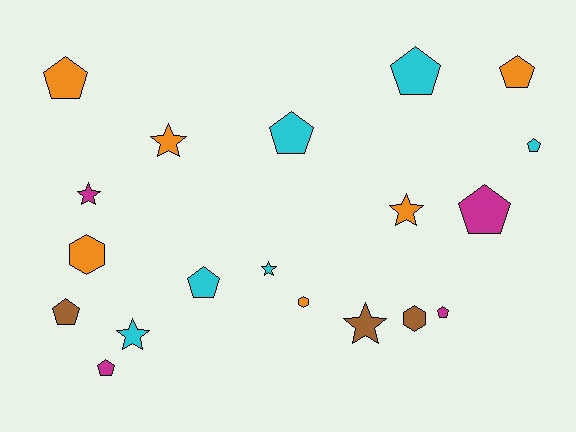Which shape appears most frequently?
Pentagon, with 10 objects.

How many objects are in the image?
There are 19 objects.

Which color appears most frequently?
Orange, with 6 objects.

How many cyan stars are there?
There are 2 cyan stars.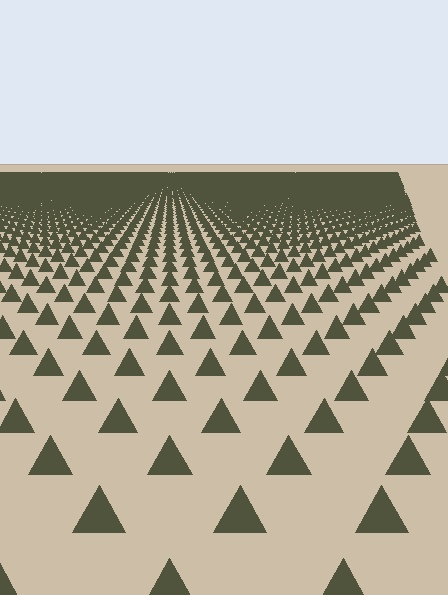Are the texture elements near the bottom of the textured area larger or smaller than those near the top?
Larger. Near the bottom, elements are closer to the viewer and appear at a bigger on-screen size.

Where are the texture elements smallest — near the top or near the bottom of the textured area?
Near the top.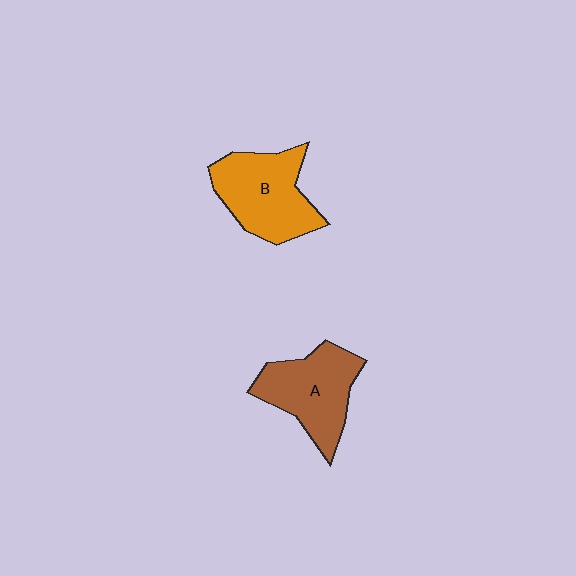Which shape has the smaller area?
Shape A (brown).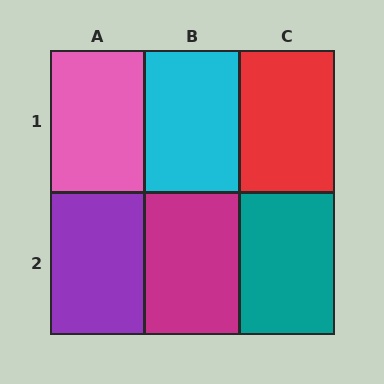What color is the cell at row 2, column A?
Purple.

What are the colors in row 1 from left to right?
Pink, cyan, red.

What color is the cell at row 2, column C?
Teal.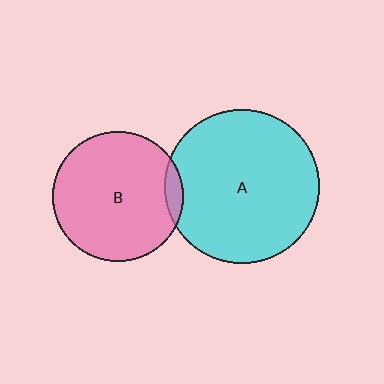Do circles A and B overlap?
Yes.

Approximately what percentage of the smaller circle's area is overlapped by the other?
Approximately 5%.